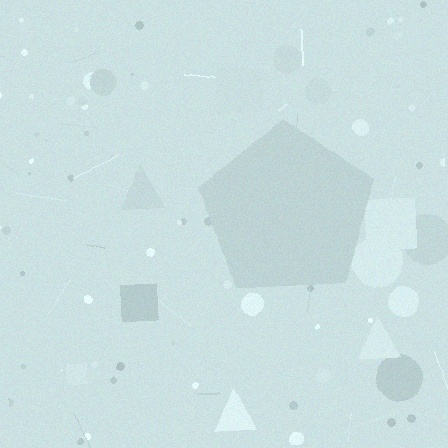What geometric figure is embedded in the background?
A pentagon is embedded in the background.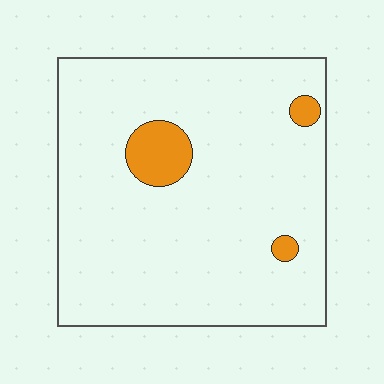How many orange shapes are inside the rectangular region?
3.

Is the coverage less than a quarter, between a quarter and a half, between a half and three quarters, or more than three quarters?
Less than a quarter.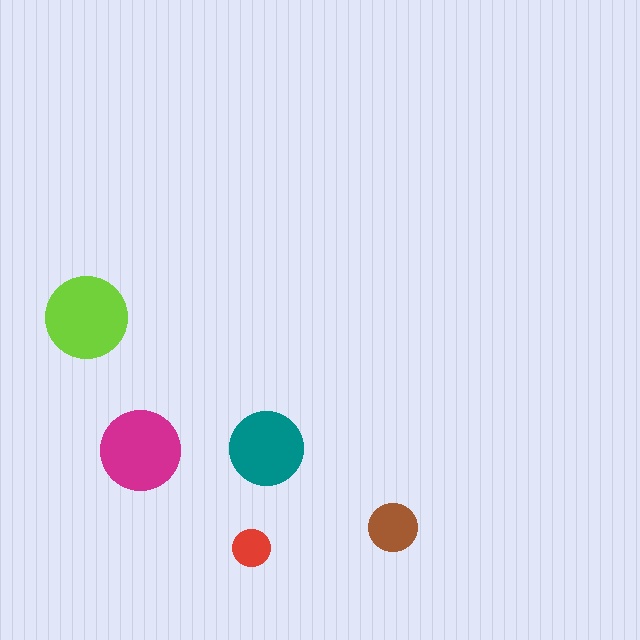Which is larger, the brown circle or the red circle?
The brown one.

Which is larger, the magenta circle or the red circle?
The magenta one.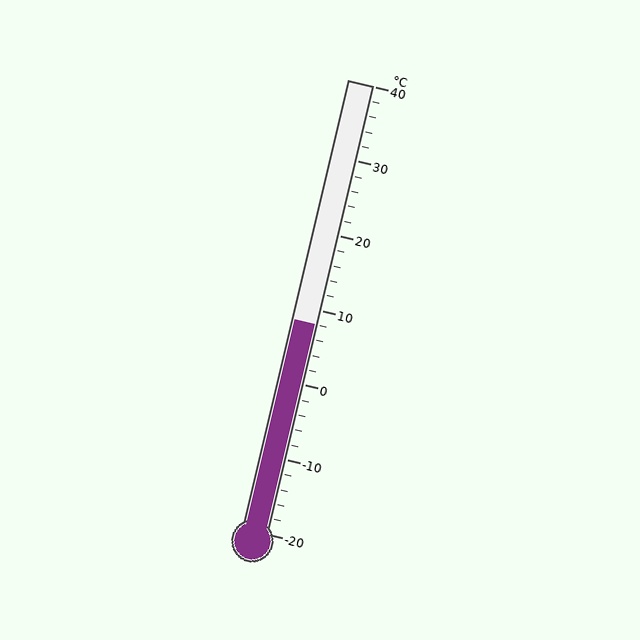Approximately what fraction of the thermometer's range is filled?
The thermometer is filled to approximately 45% of its range.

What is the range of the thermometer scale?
The thermometer scale ranges from -20°C to 40°C.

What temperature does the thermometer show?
The thermometer shows approximately 8°C.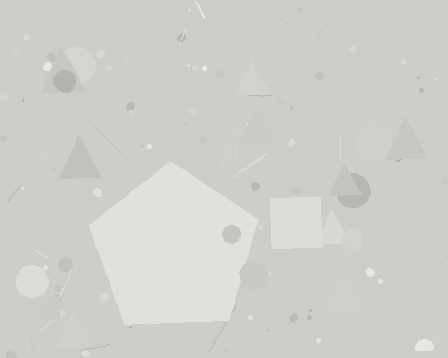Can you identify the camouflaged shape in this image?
The camouflaged shape is a pentagon.